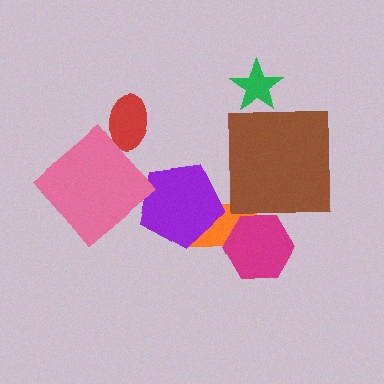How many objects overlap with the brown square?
0 objects overlap with the brown square.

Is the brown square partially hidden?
No, no other shape covers it.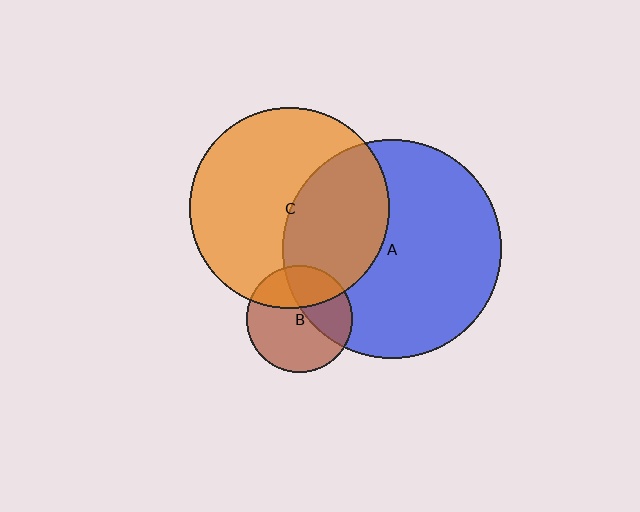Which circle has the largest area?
Circle A (blue).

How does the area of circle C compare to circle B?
Approximately 3.6 times.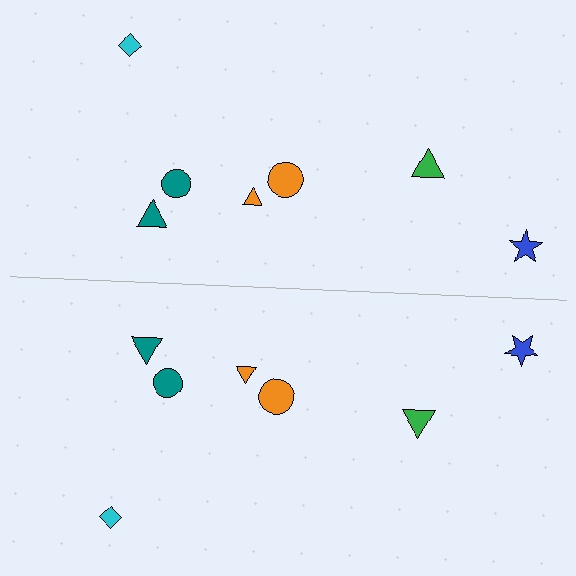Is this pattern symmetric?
Yes, this pattern has bilateral (reflection) symmetry.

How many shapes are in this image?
There are 14 shapes in this image.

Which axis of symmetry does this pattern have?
The pattern has a horizontal axis of symmetry running through the center of the image.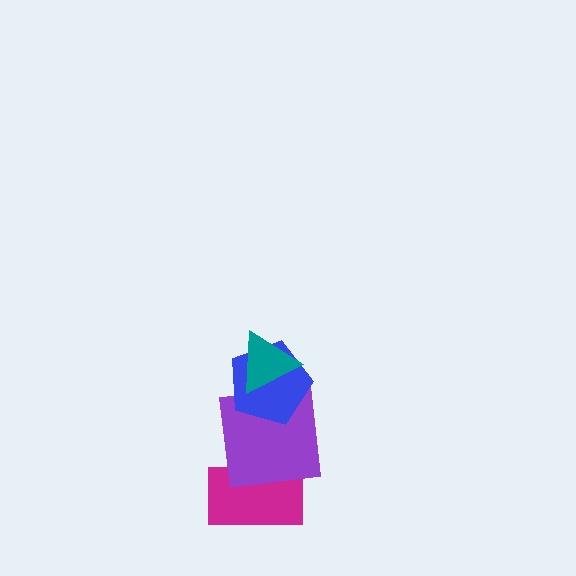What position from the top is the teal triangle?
The teal triangle is 1st from the top.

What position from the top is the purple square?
The purple square is 3rd from the top.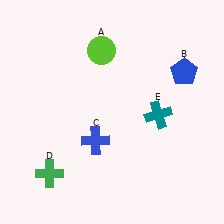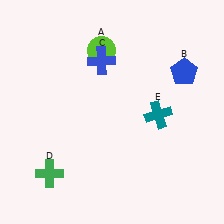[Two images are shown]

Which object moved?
The blue cross (C) moved up.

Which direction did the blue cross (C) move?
The blue cross (C) moved up.